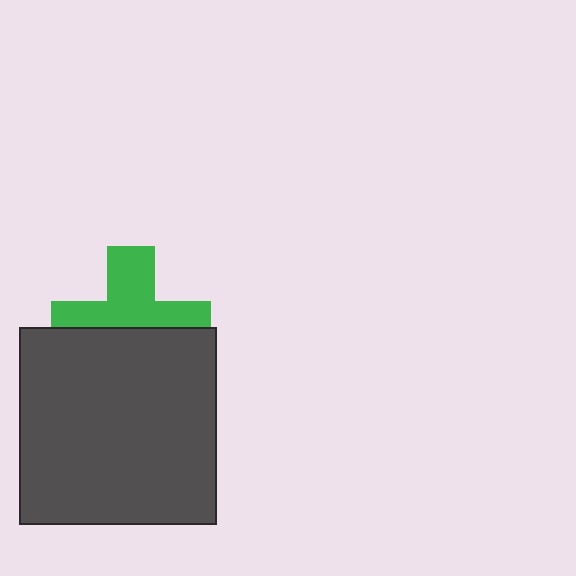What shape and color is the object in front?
The object in front is a dark gray square.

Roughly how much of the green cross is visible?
About half of it is visible (roughly 52%).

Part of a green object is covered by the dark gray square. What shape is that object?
It is a cross.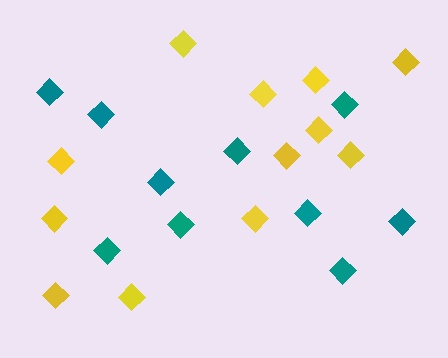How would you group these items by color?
There are 2 groups: one group of teal diamonds (10) and one group of yellow diamonds (12).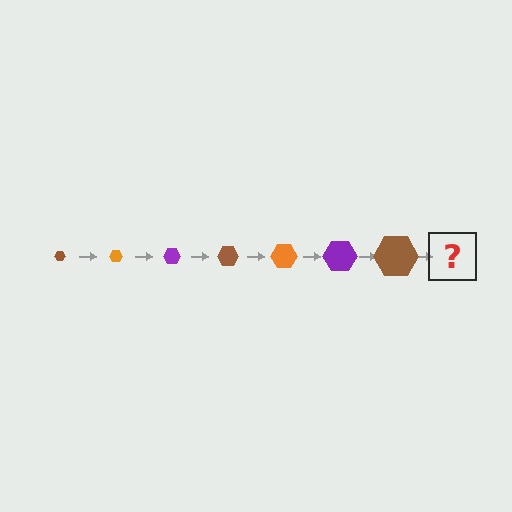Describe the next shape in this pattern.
It should be an orange hexagon, larger than the previous one.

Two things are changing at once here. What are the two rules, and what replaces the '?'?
The two rules are that the hexagon grows larger each step and the color cycles through brown, orange, and purple. The '?' should be an orange hexagon, larger than the previous one.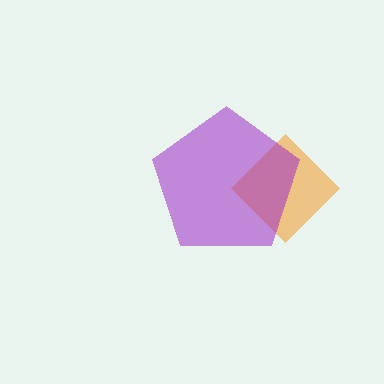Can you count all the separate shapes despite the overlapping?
Yes, there are 2 separate shapes.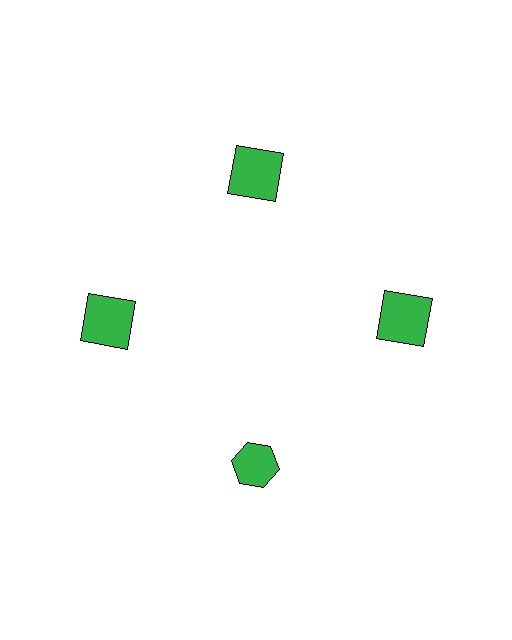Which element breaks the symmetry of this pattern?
The green hexagon at roughly the 6 o'clock position breaks the symmetry. All other shapes are green squares.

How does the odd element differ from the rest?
It has a different shape: hexagon instead of square.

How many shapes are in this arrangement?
There are 4 shapes arranged in a ring pattern.